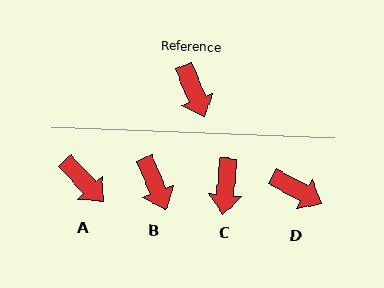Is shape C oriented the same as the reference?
No, it is off by about 27 degrees.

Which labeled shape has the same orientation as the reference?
B.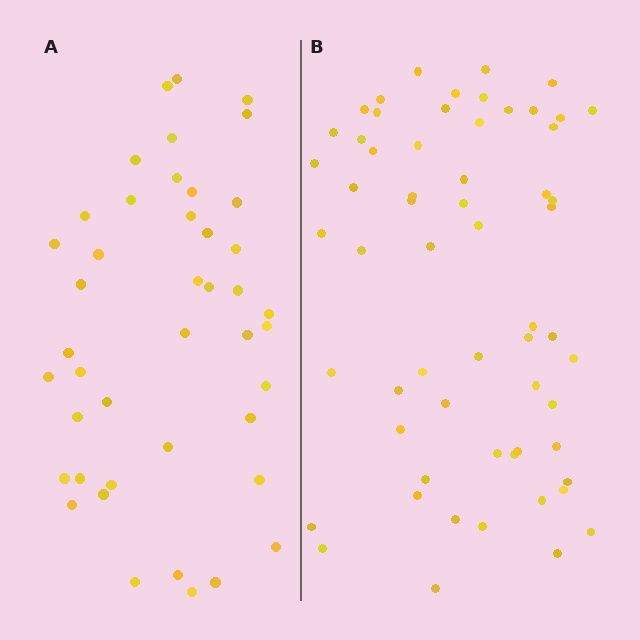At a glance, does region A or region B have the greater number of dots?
Region B (the right region) has more dots.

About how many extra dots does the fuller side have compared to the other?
Region B has approximately 15 more dots than region A.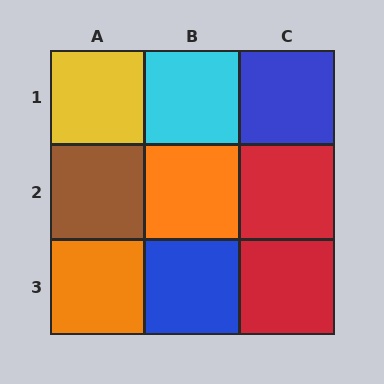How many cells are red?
2 cells are red.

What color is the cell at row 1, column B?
Cyan.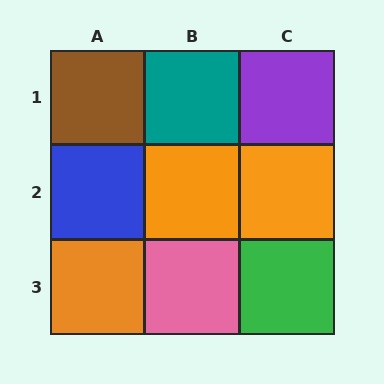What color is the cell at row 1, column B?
Teal.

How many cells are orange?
3 cells are orange.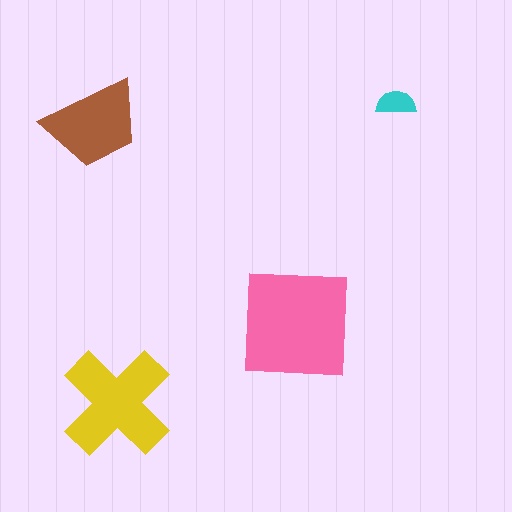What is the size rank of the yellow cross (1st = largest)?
2nd.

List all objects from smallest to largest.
The cyan semicircle, the brown trapezoid, the yellow cross, the pink square.